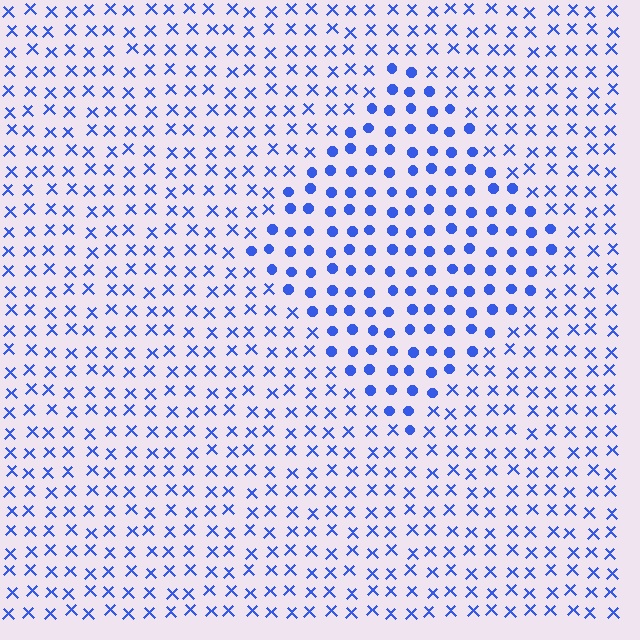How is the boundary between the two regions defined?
The boundary is defined by a change in element shape: circles inside vs. X marks outside. All elements share the same color and spacing.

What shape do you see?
I see a diamond.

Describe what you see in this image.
The image is filled with small blue elements arranged in a uniform grid. A diamond-shaped region contains circles, while the surrounding area contains X marks. The boundary is defined purely by the change in element shape.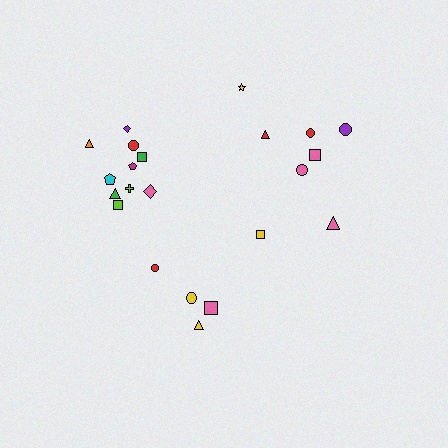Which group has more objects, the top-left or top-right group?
The top-left group.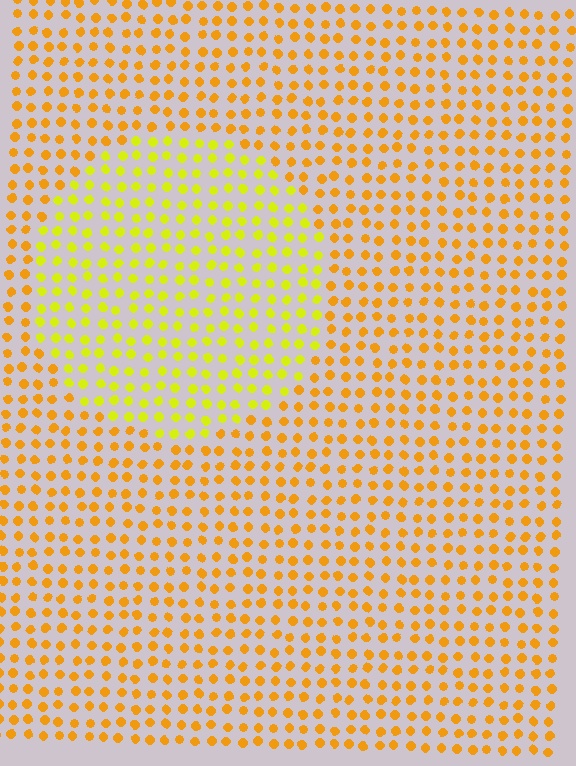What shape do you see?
I see a circle.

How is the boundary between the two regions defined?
The boundary is defined purely by a slight shift in hue (about 30 degrees). Spacing, size, and orientation are identical on both sides.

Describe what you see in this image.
The image is filled with small orange elements in a uniform arrangement. A circle-shaped region is visible where the elements are tinted to a slightly different hue, forming a subtle color boundary.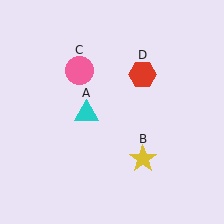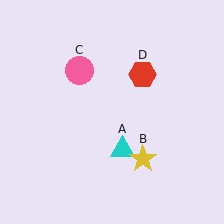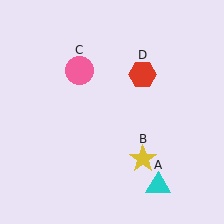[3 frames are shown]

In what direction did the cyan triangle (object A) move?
The cyan triangle (object A) moved down and to the right.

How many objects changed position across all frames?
1 object changed position: cyan triangle (object A).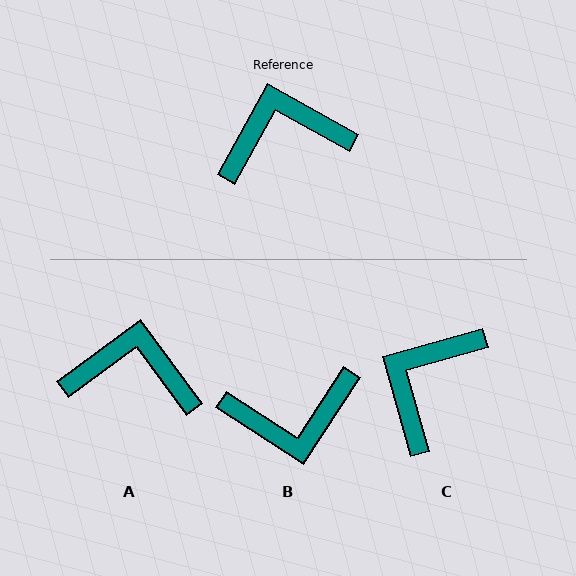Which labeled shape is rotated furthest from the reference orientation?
B, about 176 degrees away.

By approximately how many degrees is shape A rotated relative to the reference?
Approximately 25 degrees clockwise.